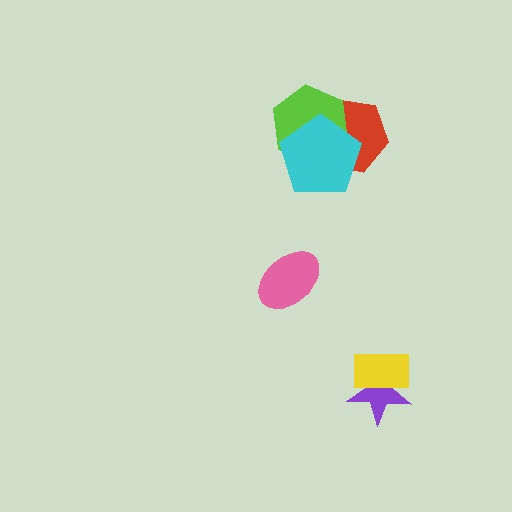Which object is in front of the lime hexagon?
The cyan pentagon is in front of the lime hexagon.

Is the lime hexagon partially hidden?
Yes, it is partially covered by another shape.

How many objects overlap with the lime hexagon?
2 objects overlap with the lime hexagon.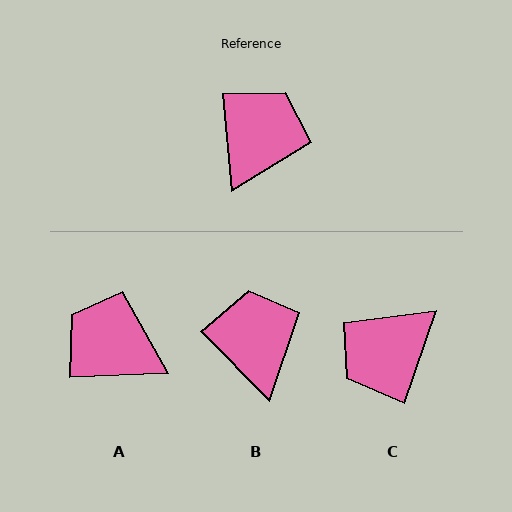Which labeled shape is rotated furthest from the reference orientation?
C, about 156 degrees away.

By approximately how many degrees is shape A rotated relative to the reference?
Approximately 88 degrees counter-clockwise.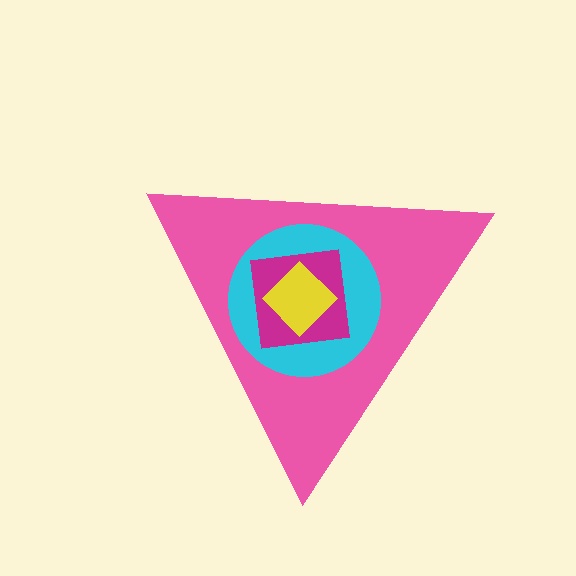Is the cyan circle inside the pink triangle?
Yes.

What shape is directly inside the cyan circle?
The magenta square.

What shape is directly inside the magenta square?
The yellow diamond.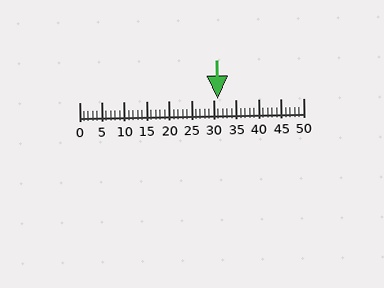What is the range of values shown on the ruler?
The ruler shows values from 0 to 50.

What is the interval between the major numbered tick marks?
The major tick marks are spaced 5 units apart.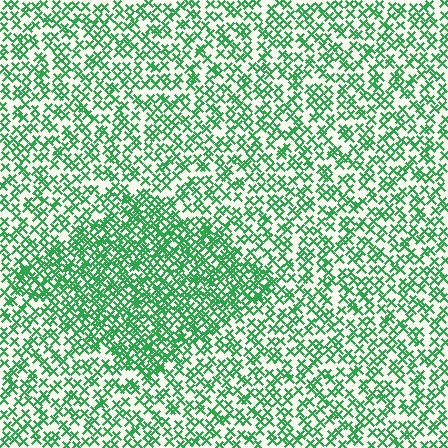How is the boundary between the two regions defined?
The boundary is defined by a change in element density (approximately 1.8x ratio). All elements are the same color, size, and shape.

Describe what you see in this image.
The image contains small green elements arranged at two different densities. A diamond-shaped region is visible where the elements are more densely packed than the surrounding area.